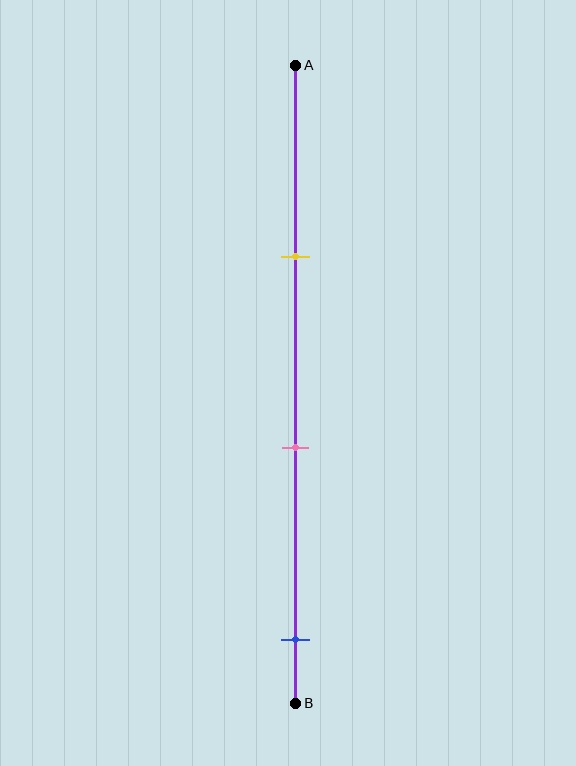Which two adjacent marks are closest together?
The yellow and pink marks are the closest adjacent pair.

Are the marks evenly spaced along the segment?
Yes, the marks are approximately evenly spaced.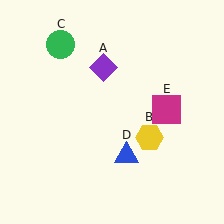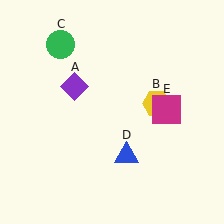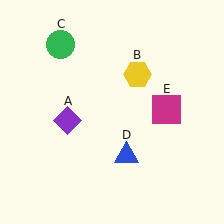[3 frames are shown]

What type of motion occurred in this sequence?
The purple diamond (object A), yellow hexagon (object B) rotated counterclockwise around the center of the scene.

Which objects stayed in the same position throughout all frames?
Green circle (object C) and blue triangle (object D) and magenta square (object E) remained stationary.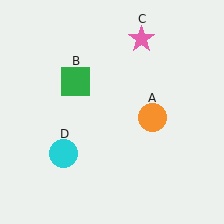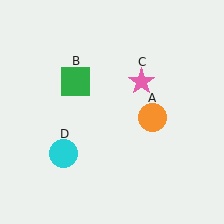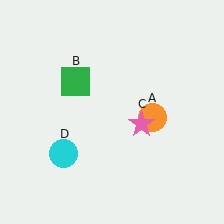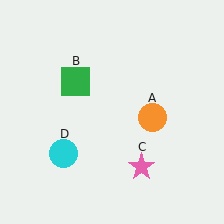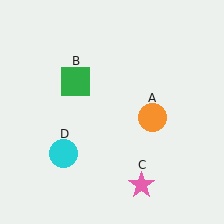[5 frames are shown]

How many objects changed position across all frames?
1 object changed position: pink star (object C).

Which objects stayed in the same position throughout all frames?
Orange circle (object A) and green square (object B) and cyan circle (object D) remained stationary.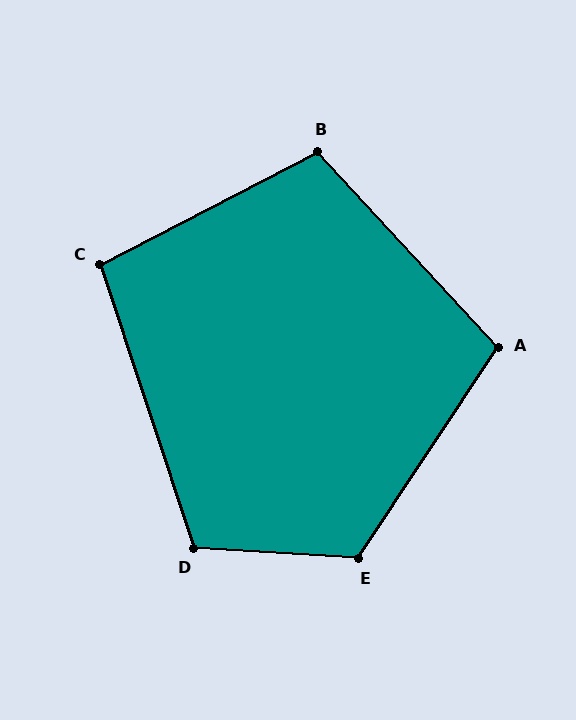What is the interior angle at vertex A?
Approximately 104 degrees (obtuse).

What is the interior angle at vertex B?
Approximately 105 degrees (obtuse).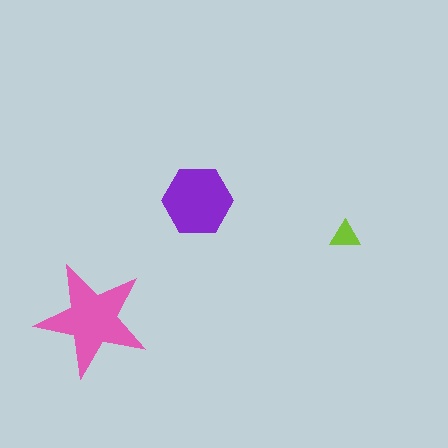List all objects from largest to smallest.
The pink star, the purple hexagon, the lime triangle.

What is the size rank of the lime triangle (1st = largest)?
3rd.